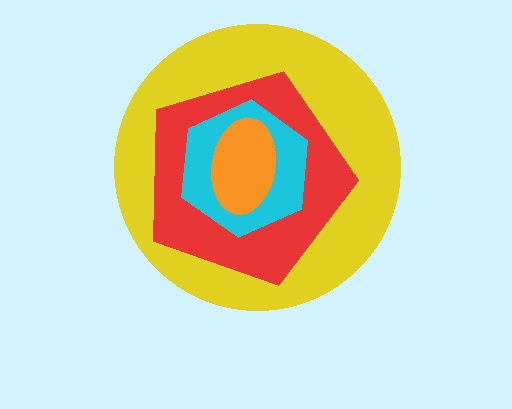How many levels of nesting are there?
4.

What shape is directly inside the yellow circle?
The red pentagon.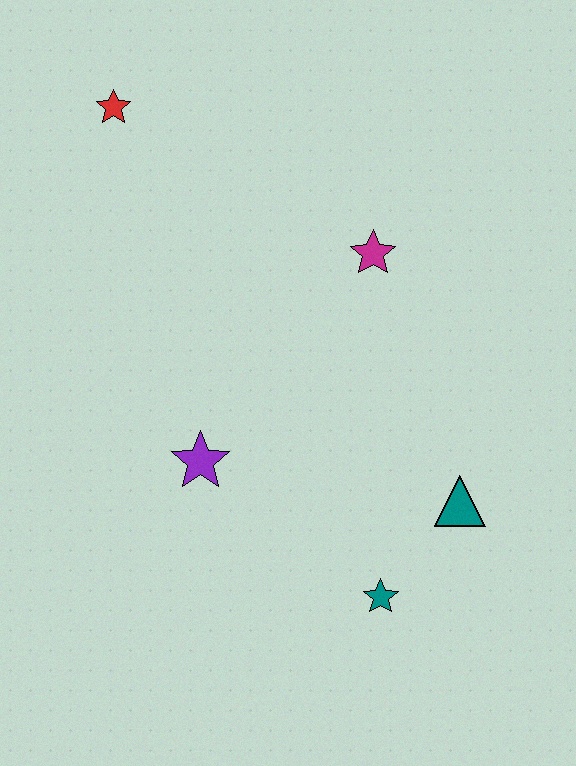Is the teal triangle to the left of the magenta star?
No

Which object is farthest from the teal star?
The red star is farthest from the teal star.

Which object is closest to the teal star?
The teal triangle is closest to the teal star.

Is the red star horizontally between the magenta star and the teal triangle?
No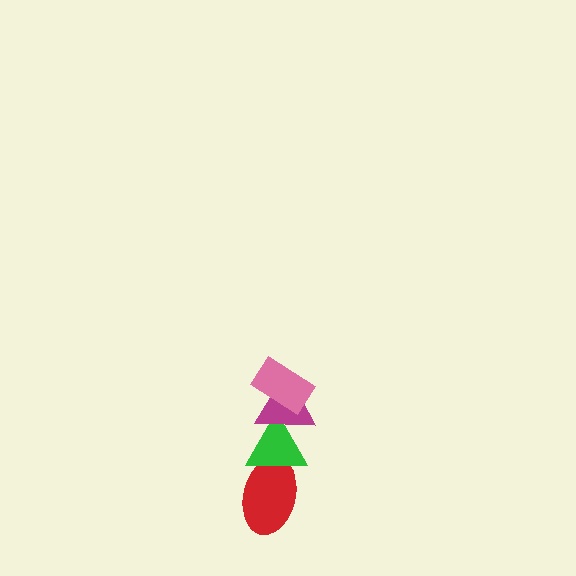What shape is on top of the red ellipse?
The green triangle is on top of the red ellipse.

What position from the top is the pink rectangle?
The pink rectangle is 1st from the top.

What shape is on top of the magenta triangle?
The pink rectangle is on top of the magenta triangle.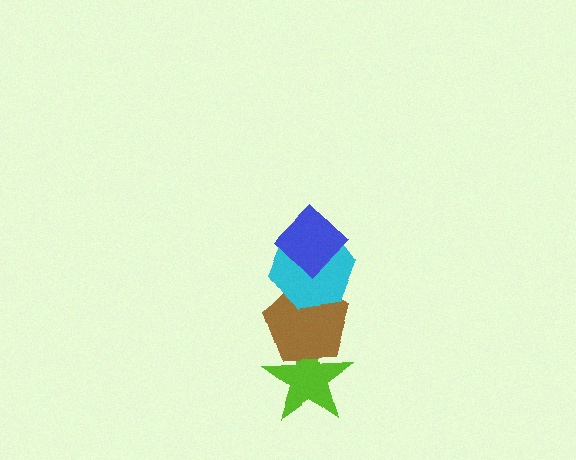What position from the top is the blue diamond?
The blue diamond is 1st from the top.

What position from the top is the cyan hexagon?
The cyan hexagon is 2nd from the top.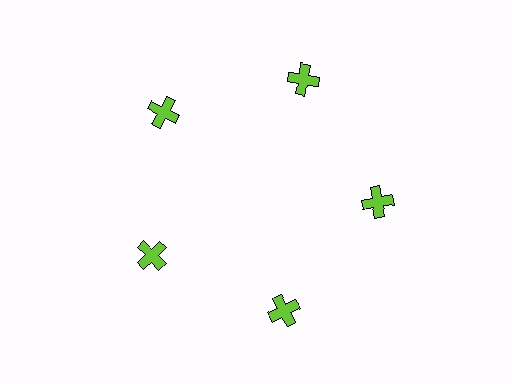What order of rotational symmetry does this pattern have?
This pattern has 5-fold rotational symmetry.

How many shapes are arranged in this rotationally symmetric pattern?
There are 5 shapes, arranged in 5 groups of 1.